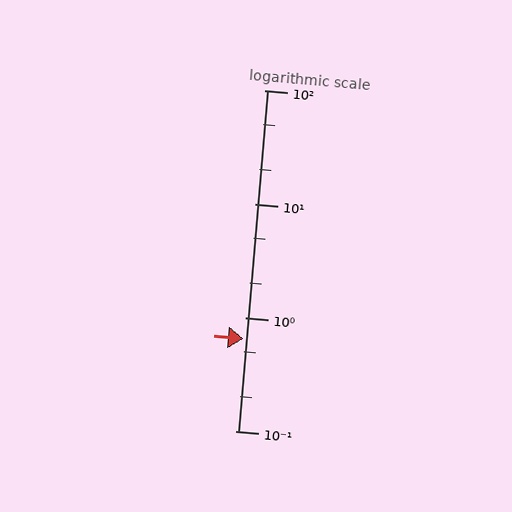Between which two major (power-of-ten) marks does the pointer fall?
The pointer is between 0.1 and 1.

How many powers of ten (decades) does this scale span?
The scale spans 3 decades, from 0.1 to 100.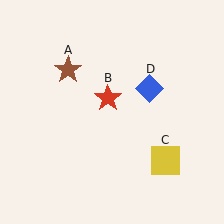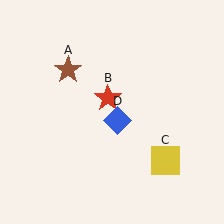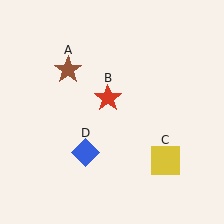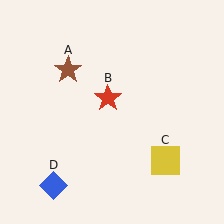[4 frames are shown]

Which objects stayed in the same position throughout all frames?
Brown star (object A) and red star (object B) and yellow square (object C) remained stationary.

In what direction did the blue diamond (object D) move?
The blue diamond (object D) moved down and to the left.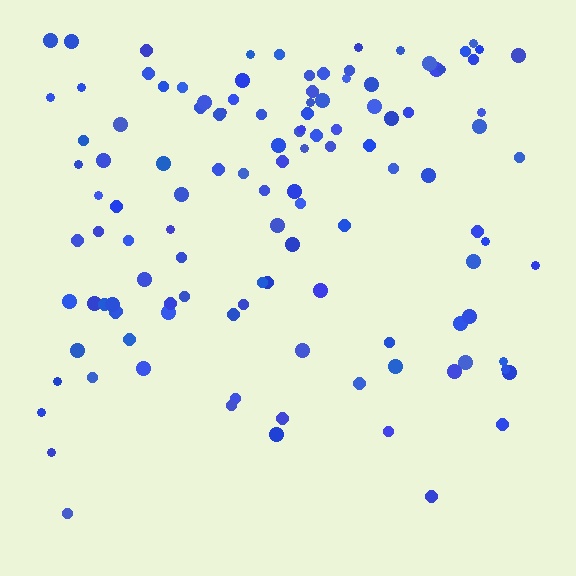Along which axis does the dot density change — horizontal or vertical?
Vertical.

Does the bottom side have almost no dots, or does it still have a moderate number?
Still a moderate number, just noticeably fewer than the top.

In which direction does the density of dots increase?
From bottom to top, with the top side densest.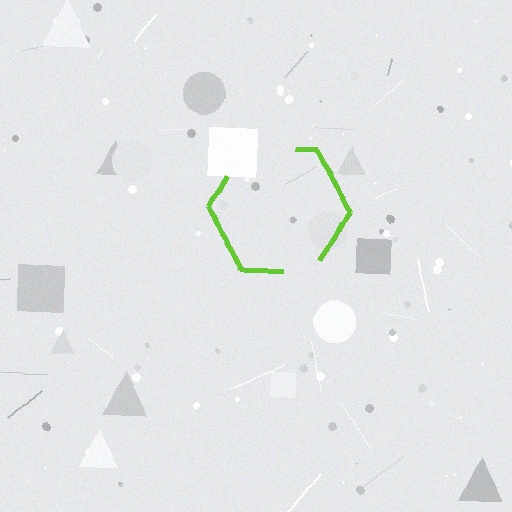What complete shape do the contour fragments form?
The contour fragments form a hexagon.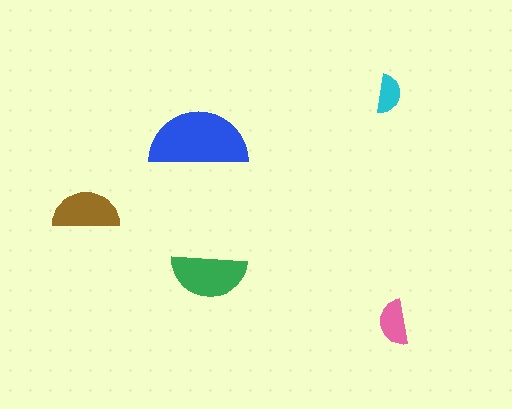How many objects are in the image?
There are 5 objects in the image.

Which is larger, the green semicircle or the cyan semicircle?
The green one.